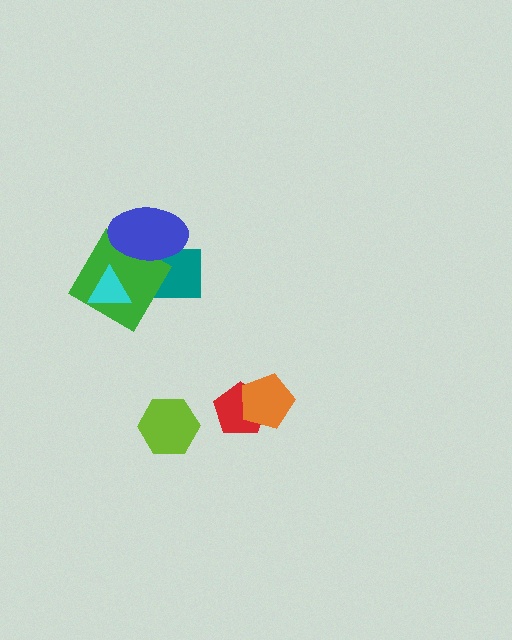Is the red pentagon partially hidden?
Yes, it is partially covered by another shape.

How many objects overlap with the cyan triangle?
2 objects overlap with the cyan triangle.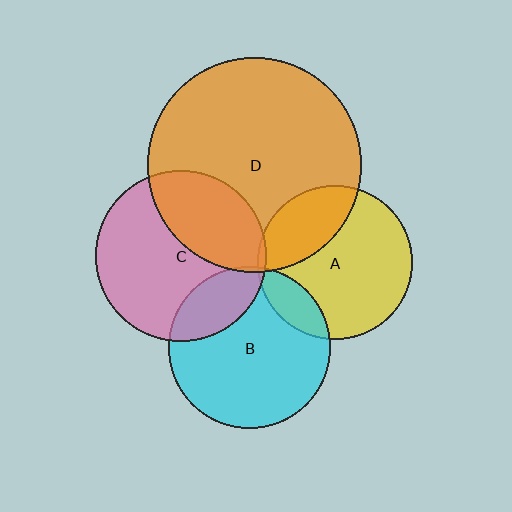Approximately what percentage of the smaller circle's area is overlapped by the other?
Approximately 30%.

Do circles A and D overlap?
Yes.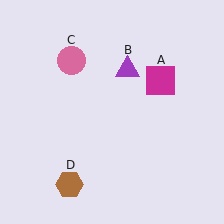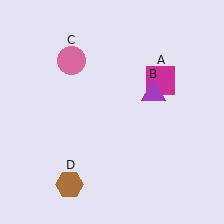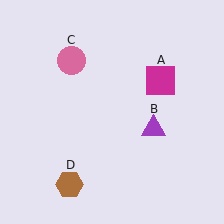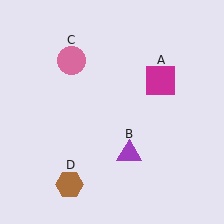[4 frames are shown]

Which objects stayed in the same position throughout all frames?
Magenta square (object A) and pink circle (object C) and brown hexagon (object D) remained stationary.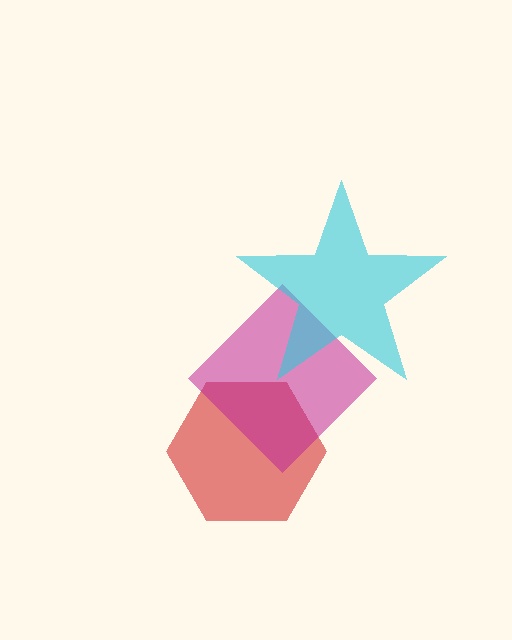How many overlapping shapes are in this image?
There are 3 overlapping shapes in the image.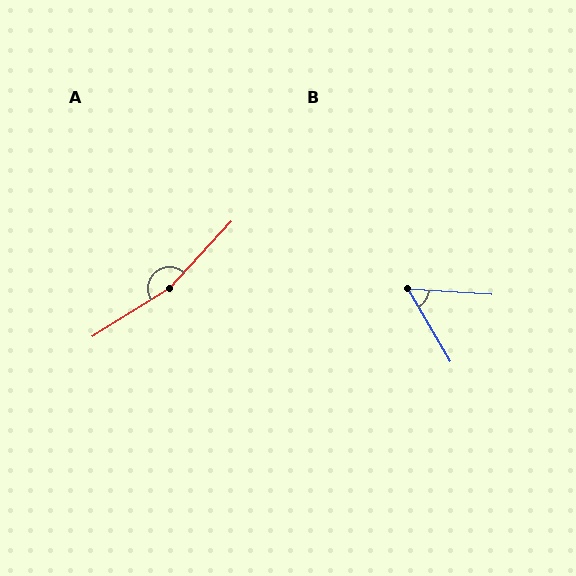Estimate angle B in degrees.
Approximately 56 degrees.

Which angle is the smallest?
B, at approximately 56 degrees.